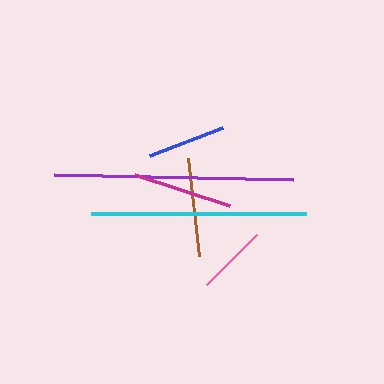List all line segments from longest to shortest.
From longest to shortest: purple, cyan, magenta, brown, blue, pink.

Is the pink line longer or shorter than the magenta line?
The magenta line is longer than the pink line.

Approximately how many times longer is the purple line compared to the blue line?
The purple line is approximately 3.1 times the length of the blue line.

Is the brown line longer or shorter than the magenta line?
The magenta line is longer than the brown line.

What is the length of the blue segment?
The blue segment is approximately 78 pixels long.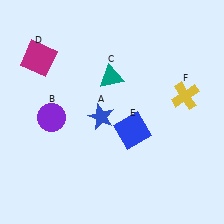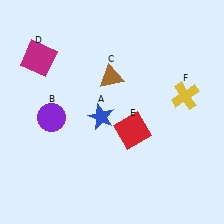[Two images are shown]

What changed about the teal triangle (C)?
In Image 1, C is teal. In Image 2, it changed to brown.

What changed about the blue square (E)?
In Image 1, E is blue. In Image 2, it changed to red.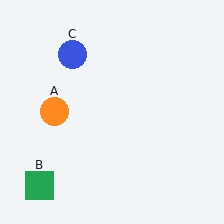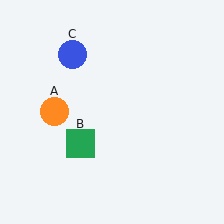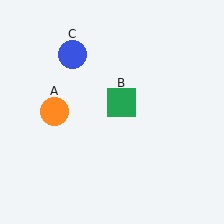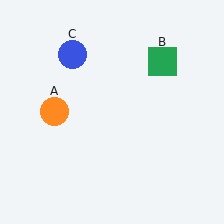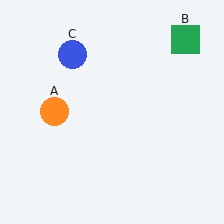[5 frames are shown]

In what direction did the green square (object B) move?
The green square (object B) moved up and to the right.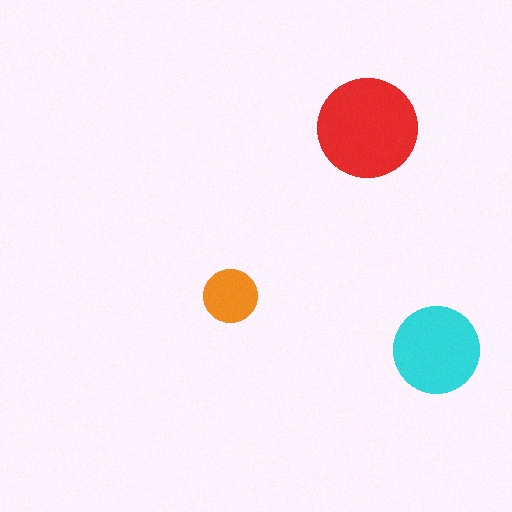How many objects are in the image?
There are 3 objects in the image.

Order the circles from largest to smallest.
the red one, the cyan one, the orange one.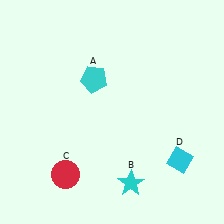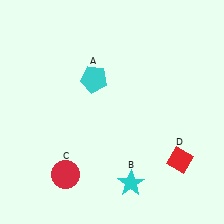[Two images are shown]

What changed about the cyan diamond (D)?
In Image 1, D is cyan. In Image 2, it changed to red.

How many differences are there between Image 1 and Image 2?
There is 1 difference between the two images.